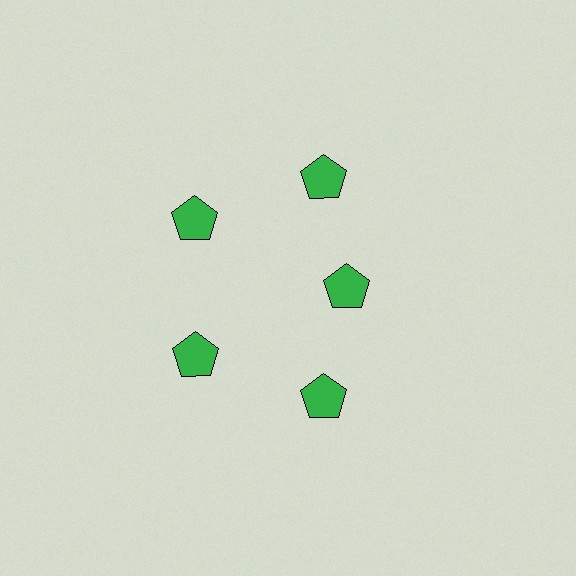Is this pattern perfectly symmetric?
No. The 5 green pentagons are arranged in a ring, but one element near the 3 o'clock position is pulled inward toward the center, breaking the 5-fold rotational symmetry.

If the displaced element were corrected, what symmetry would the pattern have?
It would have 5-fold rotational symmetry — the pattern would map onto itself every 72 degrees.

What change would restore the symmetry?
The symmetry would be restored by moving it outward, back onto the ring so that all 5 pentagons sit at equal angles and equal distance from the center.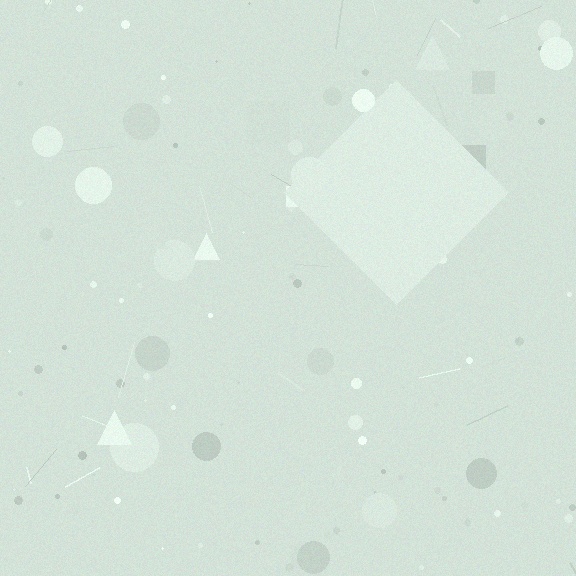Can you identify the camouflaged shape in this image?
The camouflaged shape is a diamond.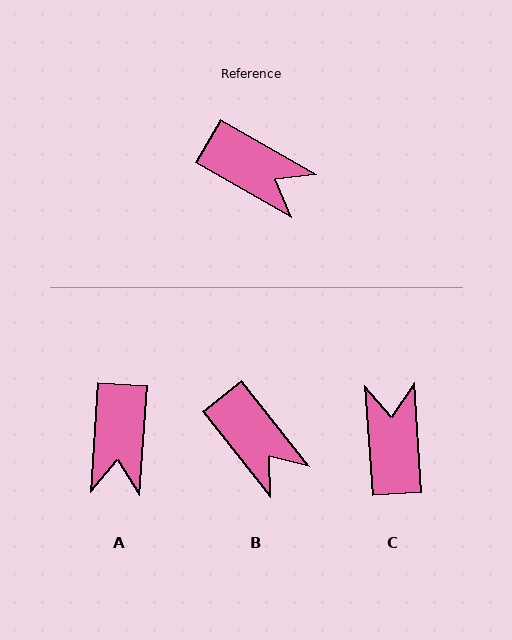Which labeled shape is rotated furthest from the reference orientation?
C, about 124 degrees away.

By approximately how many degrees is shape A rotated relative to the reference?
Approximately 64 degrees clockwise.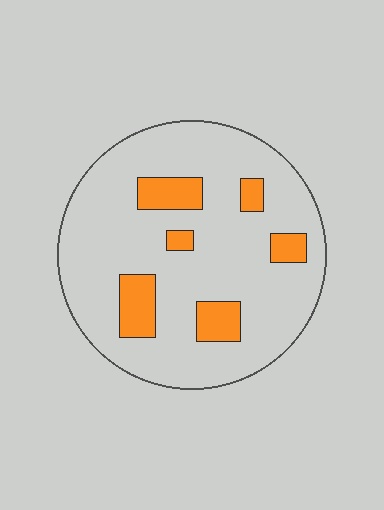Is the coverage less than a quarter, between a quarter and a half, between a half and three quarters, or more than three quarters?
Less than a quarter.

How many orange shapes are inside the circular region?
6.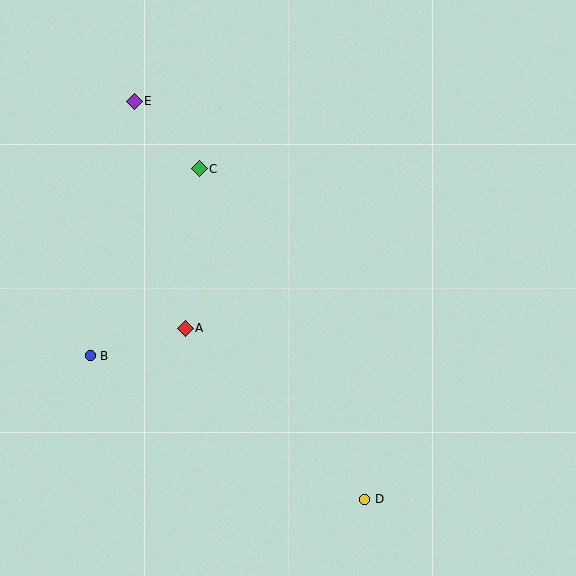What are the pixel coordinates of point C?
Point C is at (199, 169).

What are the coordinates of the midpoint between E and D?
The midpoint between E and D is at (250, 300).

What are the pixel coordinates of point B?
Point B is at (90, 356).